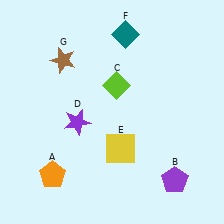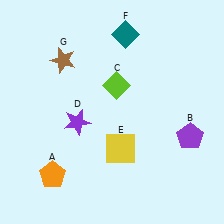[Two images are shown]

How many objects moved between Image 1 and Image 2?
1 object moved between the two images.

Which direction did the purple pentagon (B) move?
The purple pentagon (B) moved up.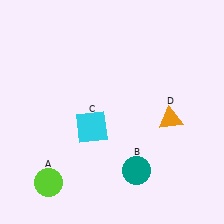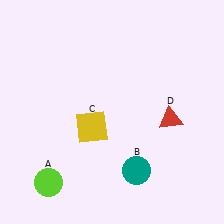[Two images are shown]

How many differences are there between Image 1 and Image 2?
There are 2 differences between the two images.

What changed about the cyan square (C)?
In Image 1, C is cyan. In Image 2, it changed to yellow.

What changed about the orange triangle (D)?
In Image 1, D is orange. In Image 2, it changed to red.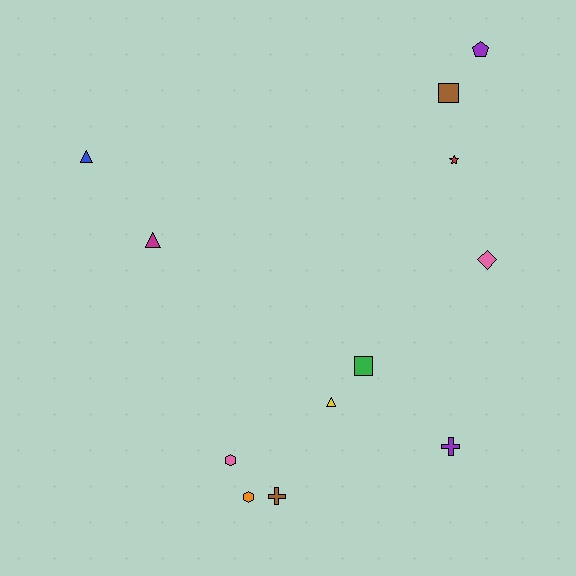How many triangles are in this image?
There are 3 triangles.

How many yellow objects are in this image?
There is 1 yellow object.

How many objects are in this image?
There are 12 objects.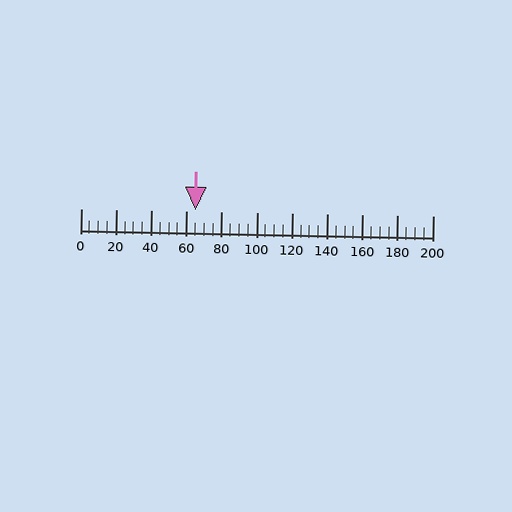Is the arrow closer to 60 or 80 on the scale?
The arrow is closer to 60.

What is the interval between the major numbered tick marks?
The major tick marks are spaced 20 units apart.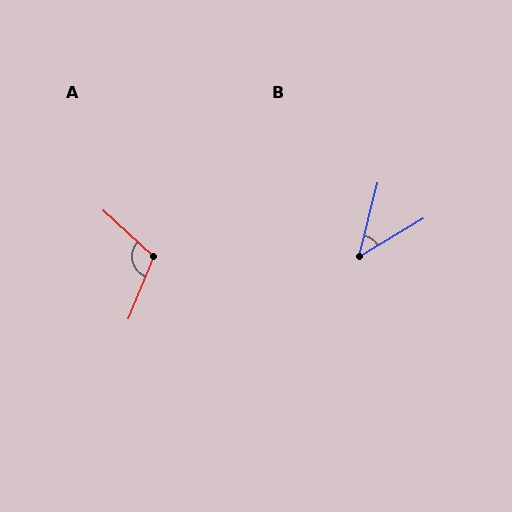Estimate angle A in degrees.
Approximately 110 degrees.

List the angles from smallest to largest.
B (45°), A (110°).